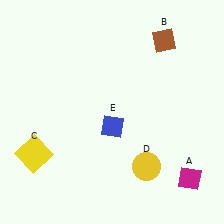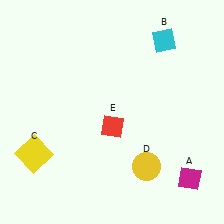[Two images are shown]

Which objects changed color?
B changed from brown to cyan. E changed from blue to red.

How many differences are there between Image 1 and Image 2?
There are 2 differences between the two images.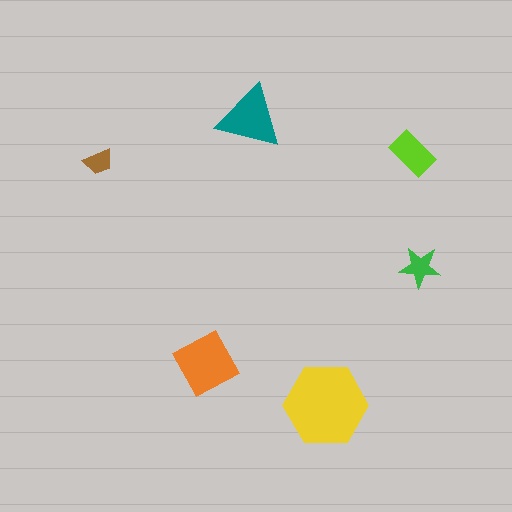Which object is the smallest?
The brown trapezoid.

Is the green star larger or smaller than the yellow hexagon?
Smaller.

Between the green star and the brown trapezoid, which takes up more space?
The green star.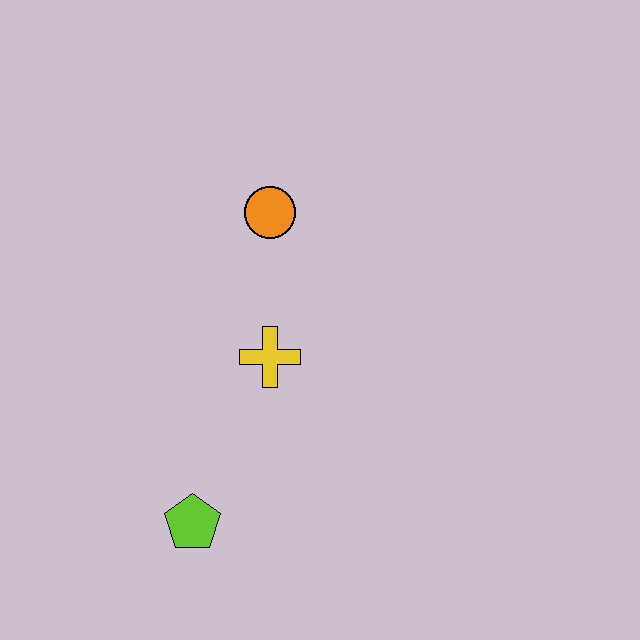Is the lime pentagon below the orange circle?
Yes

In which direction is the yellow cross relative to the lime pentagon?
The yellow cross is above the lime pentagon.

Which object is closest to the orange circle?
The yellow cross is closest to the orange circle.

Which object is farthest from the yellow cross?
The lime pentagon is farthest from the yellow cross.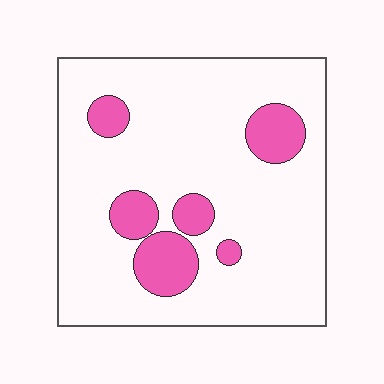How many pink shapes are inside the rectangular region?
6.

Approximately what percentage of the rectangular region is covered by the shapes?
Approximately 15%.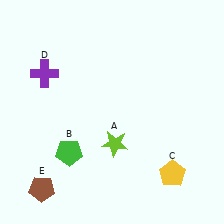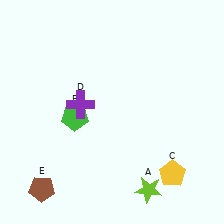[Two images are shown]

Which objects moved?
The objects that moved are: the lime star (A), the green pentagon (B), the purple cross (D).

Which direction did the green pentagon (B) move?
The green pentagon (B) moved up.